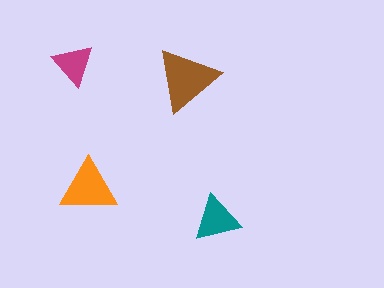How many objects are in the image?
There are 4 objects in the image.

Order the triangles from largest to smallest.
the brown one, the orange one, the teal one, the magenta one.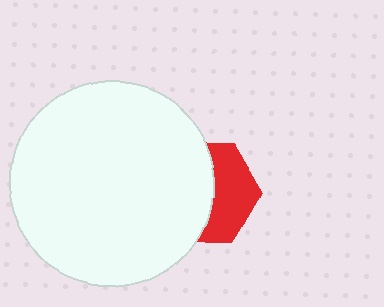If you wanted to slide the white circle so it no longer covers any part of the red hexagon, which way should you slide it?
Slide it left — that is the most direct way to separate the two shapes.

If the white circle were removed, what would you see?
You would see the complete red hexagon.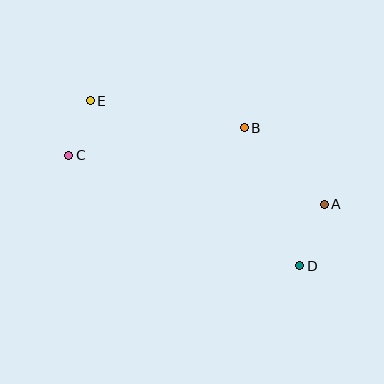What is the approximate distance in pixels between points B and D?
The distance between B and D is approximately 149 pixels.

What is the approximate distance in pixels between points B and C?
The distance between B and C is approximately 178 pixels.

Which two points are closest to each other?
Points C and E are closest to each other.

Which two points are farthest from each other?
Points D and E are farthest from each other.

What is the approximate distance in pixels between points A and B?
The distance between A and B is approximately 111 pixels.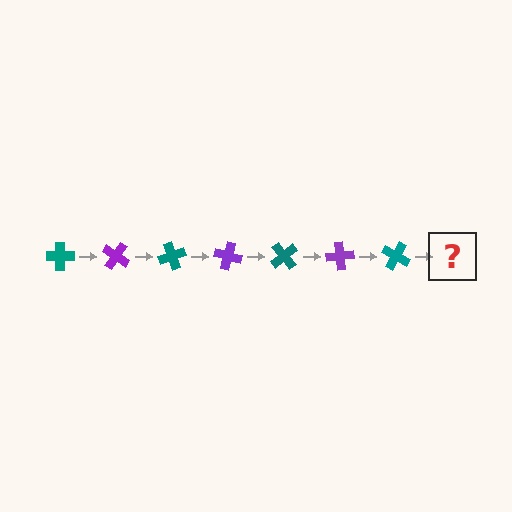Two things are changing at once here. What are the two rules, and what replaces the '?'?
The two rules are that it rotates 35 degrees each step and the color cycles through teal and purple. The '?' should be a purple cross, rotated 245 degrees from the start.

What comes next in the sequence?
The next element should be a purple cross, rotated 245 degrees from the start.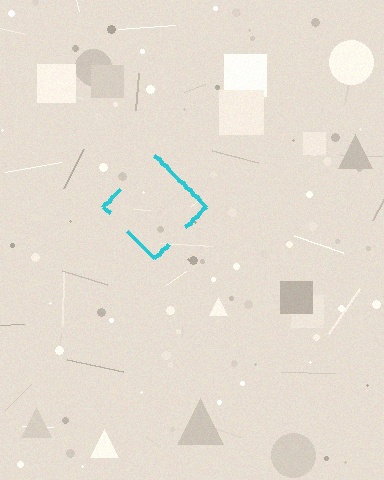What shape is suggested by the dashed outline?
The dashed outline suggests a diamond.